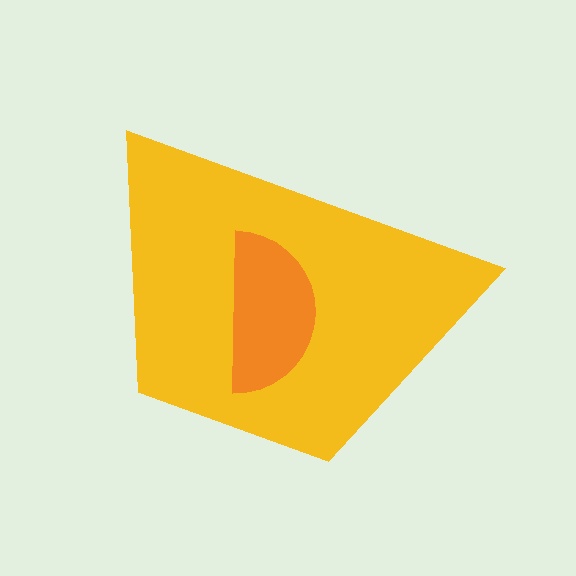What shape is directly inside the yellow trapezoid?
The orange semicircle.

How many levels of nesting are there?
2.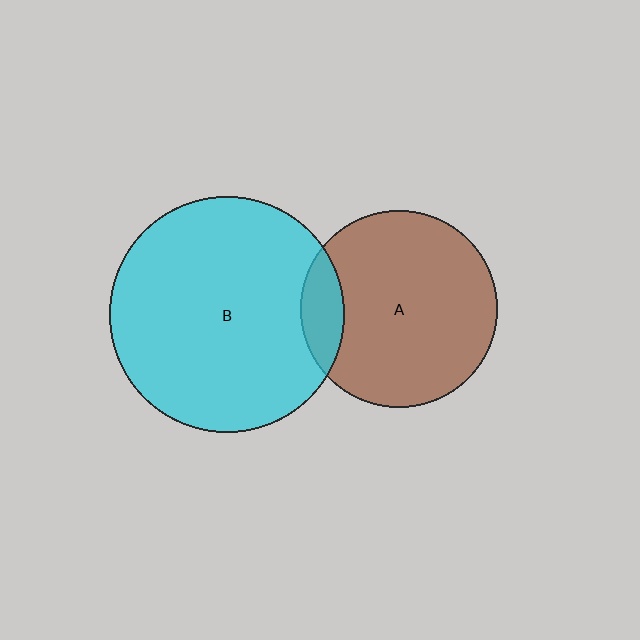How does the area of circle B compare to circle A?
Approximately 1.4 times.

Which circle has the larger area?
Circle B (cyan).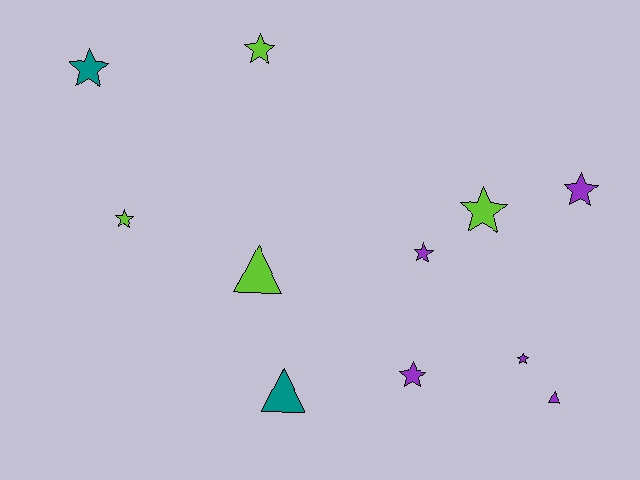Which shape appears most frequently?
Star, with 8 objects.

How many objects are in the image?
There are 11 objects.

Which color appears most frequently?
Purple, with 5 objects.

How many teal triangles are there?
There is 1 teal triangle.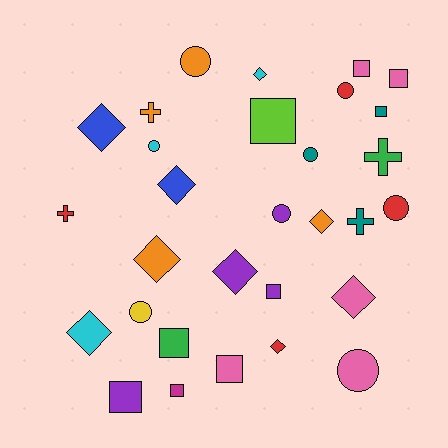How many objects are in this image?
There are 30 objects.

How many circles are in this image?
There are 8 circles.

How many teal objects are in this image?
There are 3 teal objects.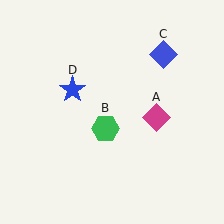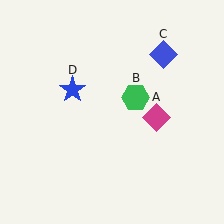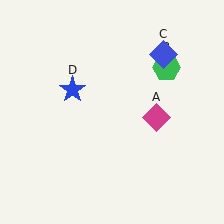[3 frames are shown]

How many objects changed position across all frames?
1 object changed position: green hexagon (object B).